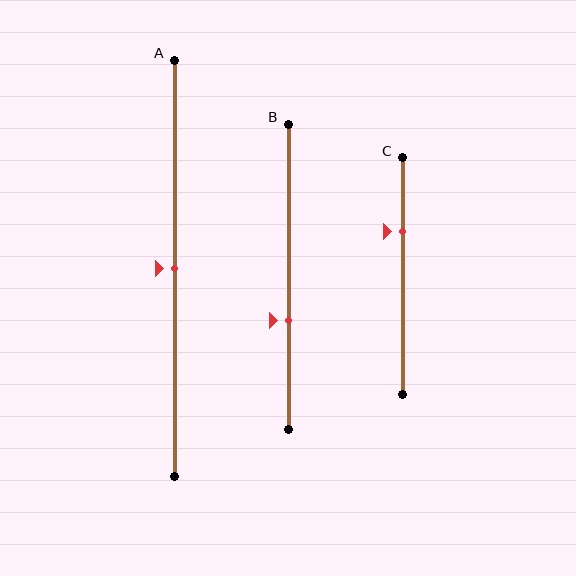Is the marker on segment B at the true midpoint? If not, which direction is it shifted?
No, the marker on segment B is shifted downward by about 14% of the segment length.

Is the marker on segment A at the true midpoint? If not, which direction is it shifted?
Yes, the marker on segment A is at the true midpoint.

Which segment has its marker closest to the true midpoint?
Segment A has its marker closest to the true midpoint.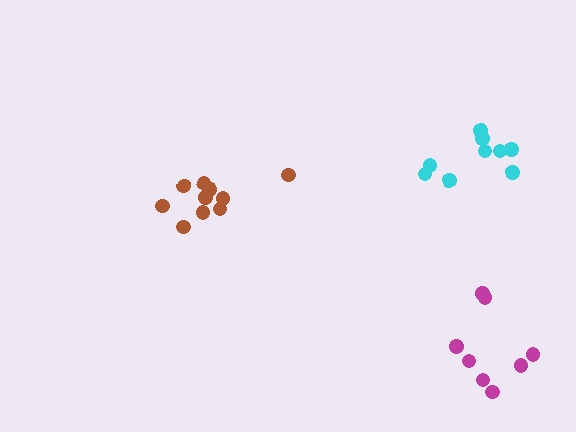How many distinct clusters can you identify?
There are 3 distinct clusters.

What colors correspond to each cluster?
The clusters are colored: magenta, cyan, brown.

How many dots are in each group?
Group 1: 8 dots, Group 2: 9 dots, Group 3: 10 dots (27 total).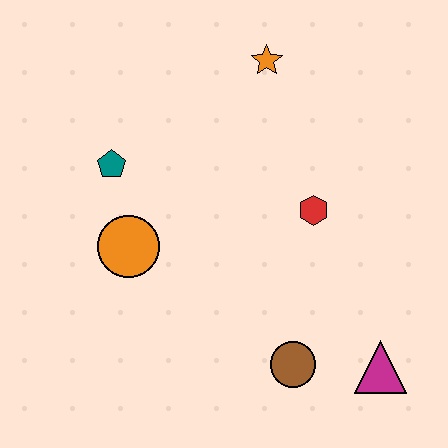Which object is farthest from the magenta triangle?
The teal pentagon is farthest from the magenta triangle.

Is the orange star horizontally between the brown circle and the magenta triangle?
No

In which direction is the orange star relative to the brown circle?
The orange star is above the brown circle.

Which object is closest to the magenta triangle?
The brown circle is closest to the magenta triangle.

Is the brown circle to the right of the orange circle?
Yes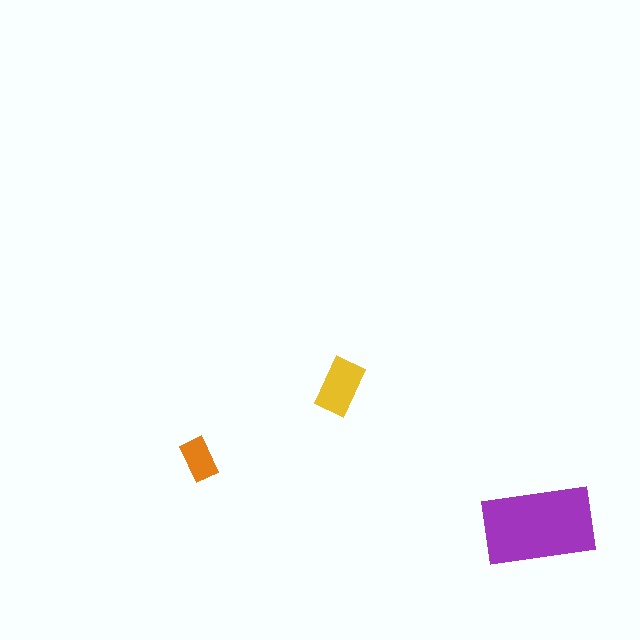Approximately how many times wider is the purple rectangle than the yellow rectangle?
About 2 times wider.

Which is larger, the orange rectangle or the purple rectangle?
The purple one.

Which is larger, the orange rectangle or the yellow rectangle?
The yellow one.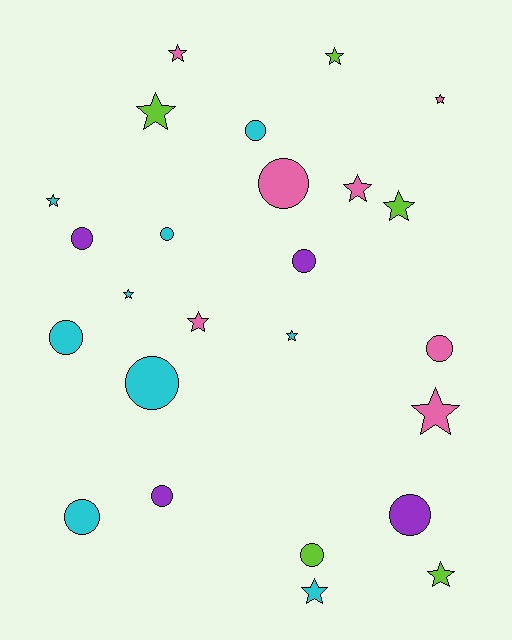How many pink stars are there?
There are 5 pink stars.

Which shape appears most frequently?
Star, with 13 objects.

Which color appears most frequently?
Cyan, with 9 objects.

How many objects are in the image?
There are 25 objects.